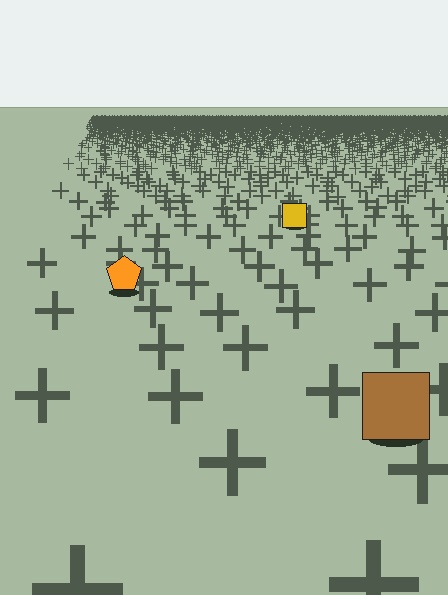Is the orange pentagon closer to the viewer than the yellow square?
Yes. The orange pentagon is closer — you can tell from the texture gradient: the ground texture is coarser near it.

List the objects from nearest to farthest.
From nearest to farthest: the brown square, the orange pentagon, the yellow square.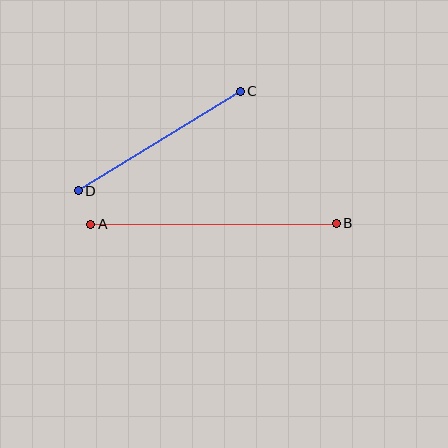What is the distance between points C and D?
The distance is approximately 190 pixels.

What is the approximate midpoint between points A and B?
The midpoint is at approximately (214, 224) pixels.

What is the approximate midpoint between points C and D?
The midpoint is at approximately (159, 141) pixels.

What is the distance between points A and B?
The distance is approximately 246 pixels.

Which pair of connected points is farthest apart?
Points A and B are farthest apart.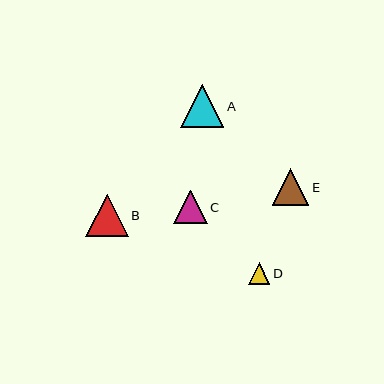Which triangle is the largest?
Triangle A is the largest with a size of approximately 43 pixels.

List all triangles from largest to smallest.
From largest to smallest: A, B, E, C, D.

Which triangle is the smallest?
Triangle D is the smallest with a size of approximately 22 pixels.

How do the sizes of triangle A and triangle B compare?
Triangle A and triangle B are approximately the same size.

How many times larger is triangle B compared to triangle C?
Triangle B is approximately 1.3 times the size of triangle C.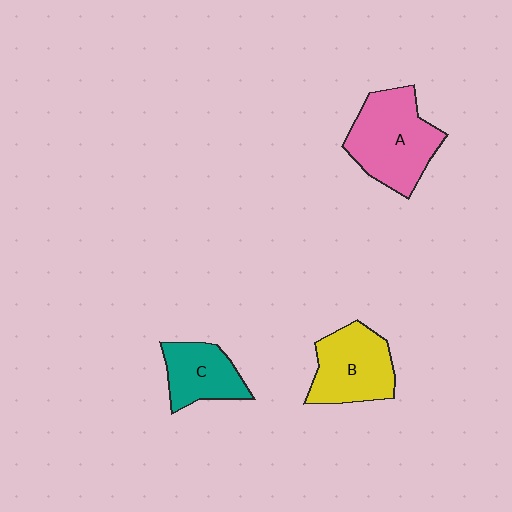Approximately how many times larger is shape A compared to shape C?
Approximately 1.6 times.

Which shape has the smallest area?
Shape C (teal).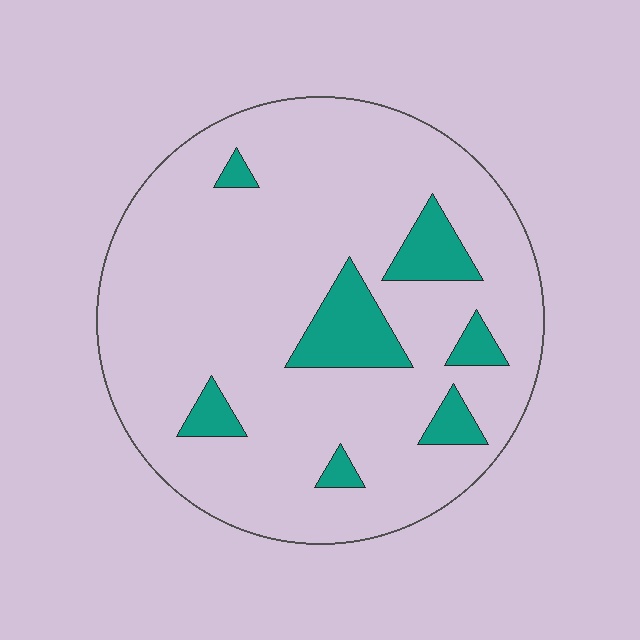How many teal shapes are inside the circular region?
7.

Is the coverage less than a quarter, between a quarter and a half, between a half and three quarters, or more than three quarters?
Less than a quarter.